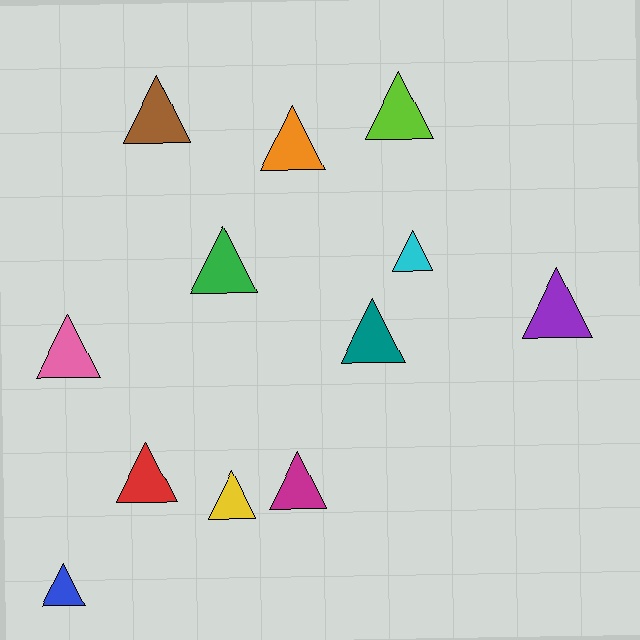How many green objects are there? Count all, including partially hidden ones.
There is 1 green object.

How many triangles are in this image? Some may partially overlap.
There are 12 triangles.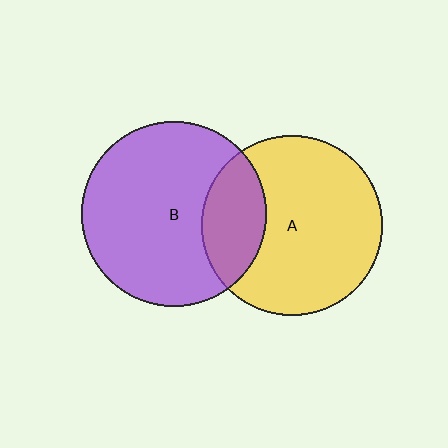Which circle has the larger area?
Circle B (purple).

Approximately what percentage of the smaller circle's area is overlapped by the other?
Approximately 25%.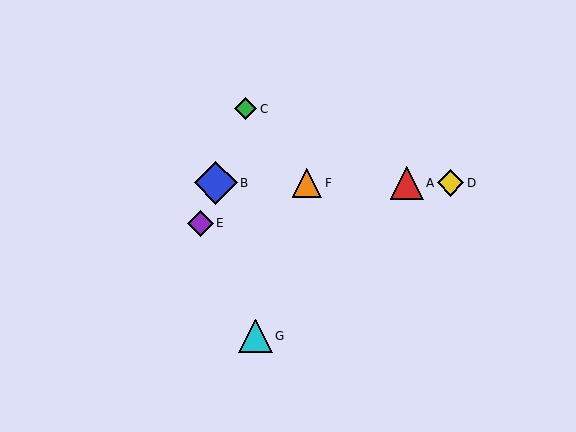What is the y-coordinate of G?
Object G is at y≈336.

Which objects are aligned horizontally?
Objects A, B, D, F are aligned horizontally.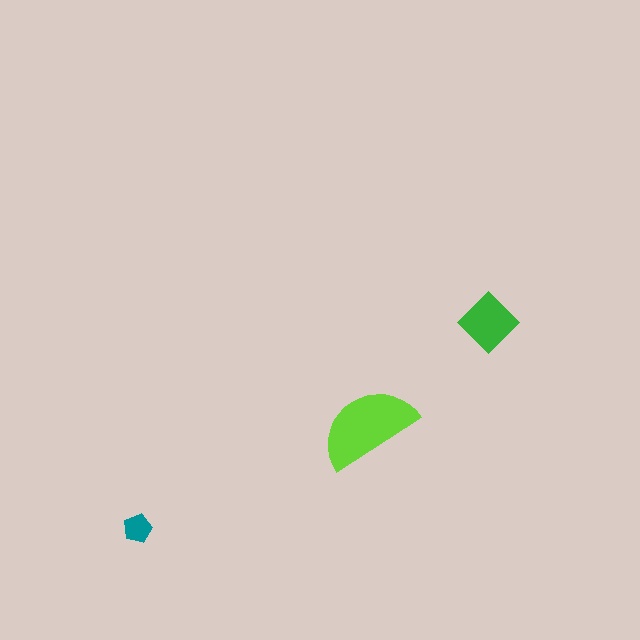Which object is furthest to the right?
The green diamond is rightmost.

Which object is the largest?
The lime semicircle.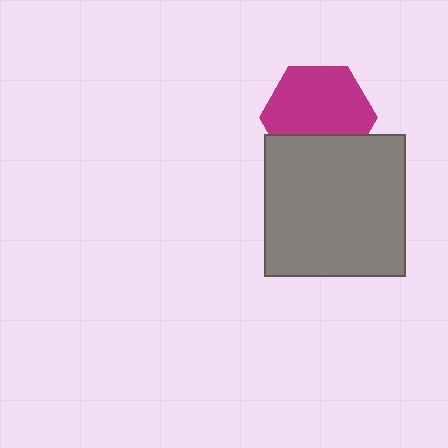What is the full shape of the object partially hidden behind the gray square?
The partially hidden object is a magenta hexagon.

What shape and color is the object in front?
The object in front is a gray square.